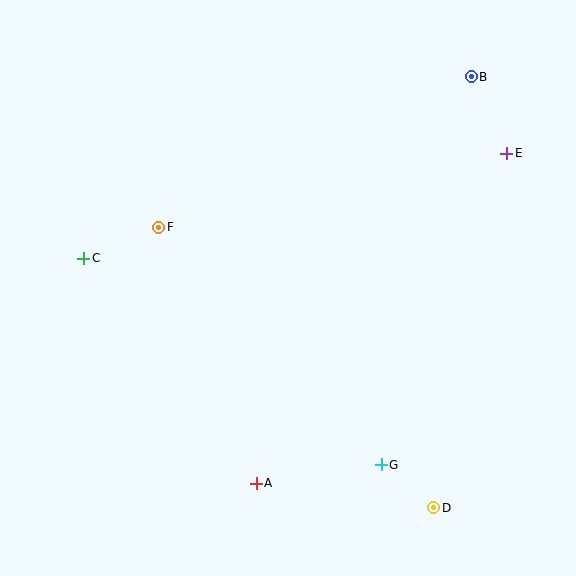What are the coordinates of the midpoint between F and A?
The midpoint between F and A is at (208, 355).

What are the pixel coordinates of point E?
Point E is at (507, 153).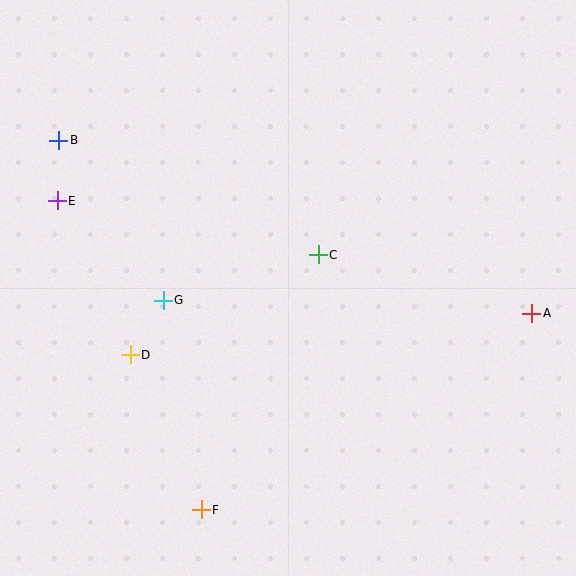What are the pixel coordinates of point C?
Point C is at (318, 255).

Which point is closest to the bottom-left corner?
Point F is closest to the bottom-left corner.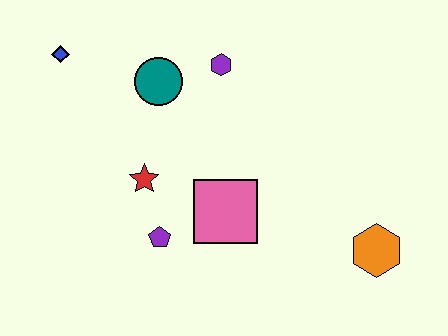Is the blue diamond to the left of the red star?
Yes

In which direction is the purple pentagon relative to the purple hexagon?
The purple pentagon is below the purple hexagon.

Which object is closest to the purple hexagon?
The teal circle is closest to the purple hexagon.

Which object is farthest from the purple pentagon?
The orange hexagon is farthest from the purple pentagon.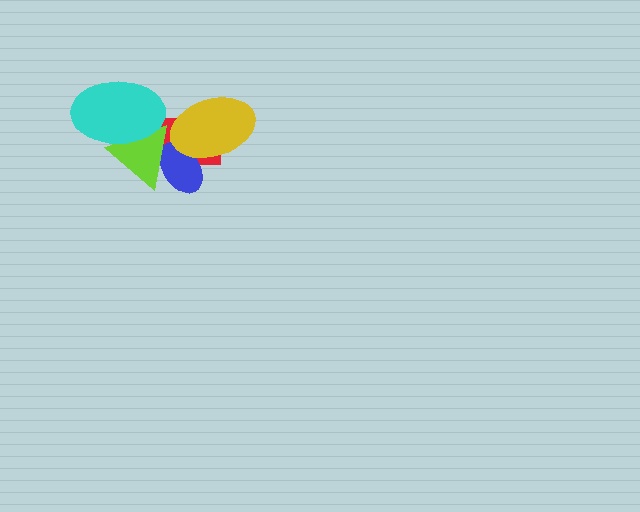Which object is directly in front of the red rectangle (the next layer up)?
The blue ellipse is directly in front of the red rectangle.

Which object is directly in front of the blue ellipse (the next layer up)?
The lime triangle is directly in front of the blue ellipse.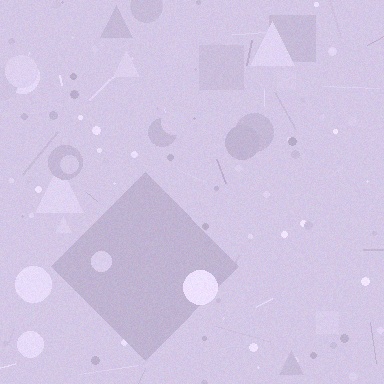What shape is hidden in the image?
A diamond is hidden in the image.